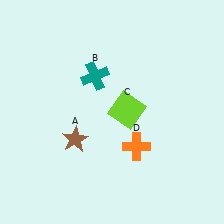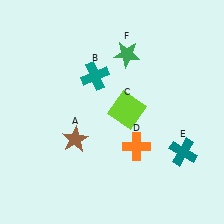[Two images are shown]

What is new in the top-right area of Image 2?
A green star (F) was added in the top-right area of Image 2.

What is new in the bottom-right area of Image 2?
A teal cross (E) was added in the bottom-right area of Image 2.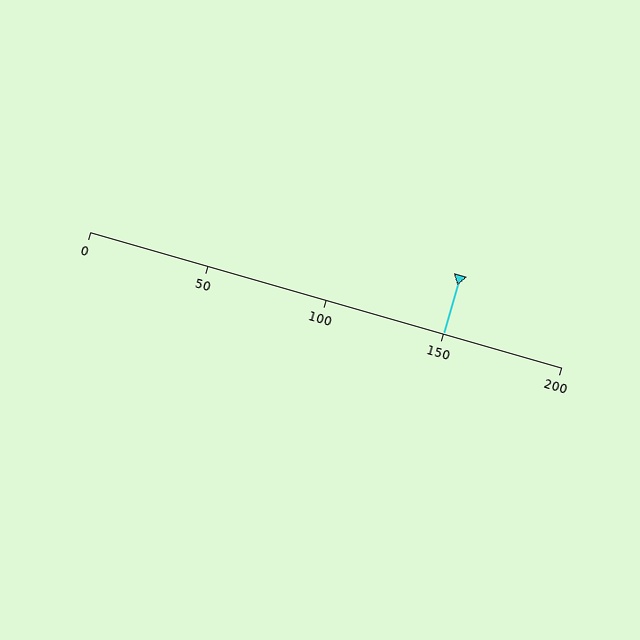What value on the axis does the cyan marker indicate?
The marker indicates approximately 150.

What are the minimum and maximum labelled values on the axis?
The axis runs from 0 to 200.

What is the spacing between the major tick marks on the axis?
The major ticks are spaced 50 apart.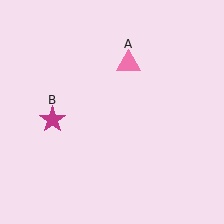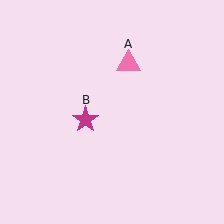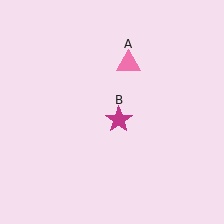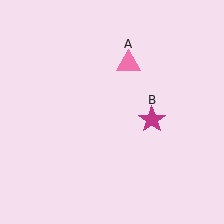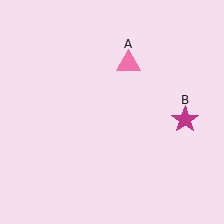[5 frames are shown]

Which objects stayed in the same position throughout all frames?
Pink triangle (object A) remained stationary.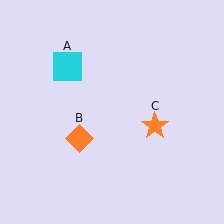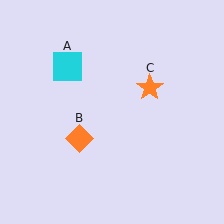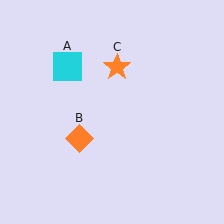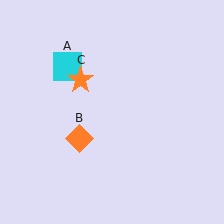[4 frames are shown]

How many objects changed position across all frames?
1 object changed position: orange star (object C).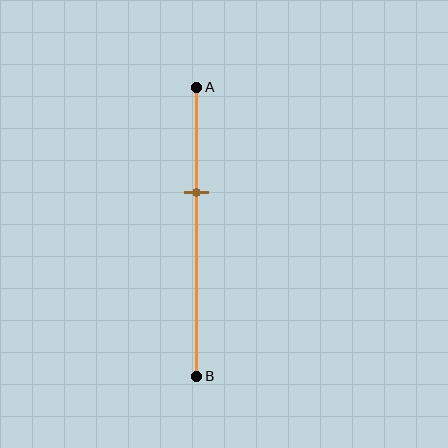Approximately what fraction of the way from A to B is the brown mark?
The brown mark is approximately 35% of the way from A to B.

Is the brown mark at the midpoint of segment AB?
No, the mark is at about 35% from A, not at the 50% midpoint.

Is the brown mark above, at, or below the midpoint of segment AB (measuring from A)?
The brown mark is above the midpoint of segment AB.